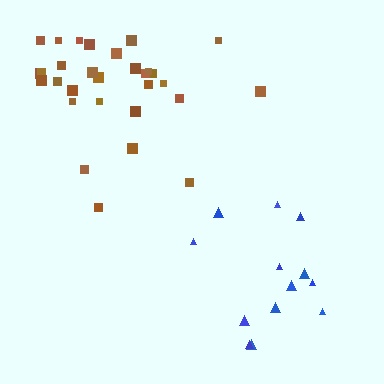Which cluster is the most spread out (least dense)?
Blue.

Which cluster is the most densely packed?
Brown.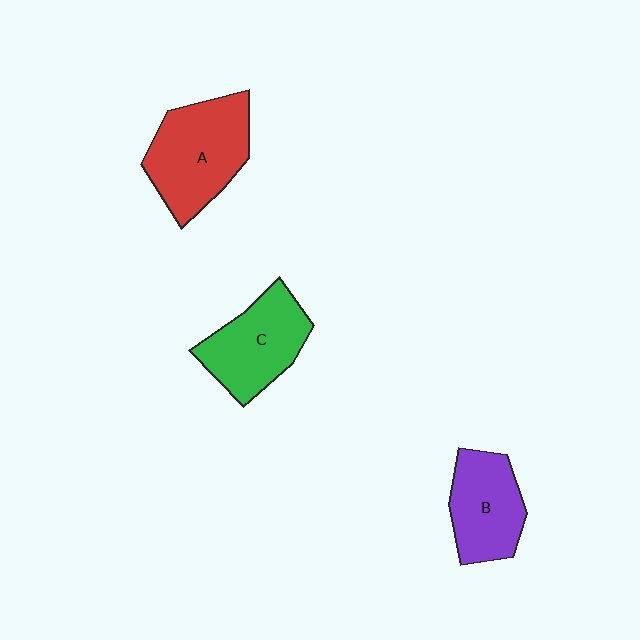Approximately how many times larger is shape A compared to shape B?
Approximately 1.3 times.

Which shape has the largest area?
Shape A (red).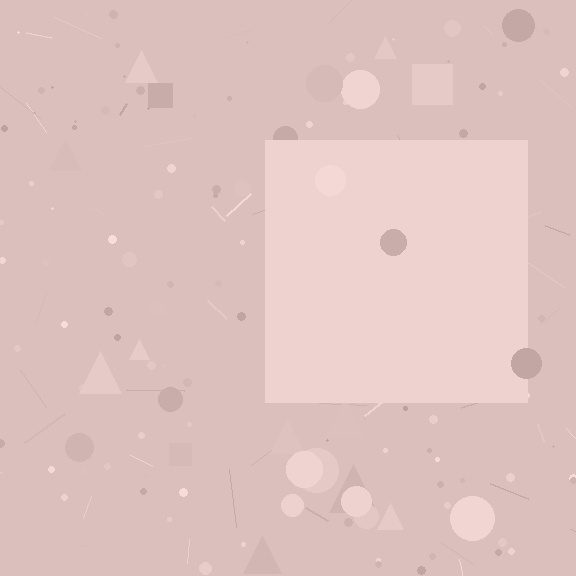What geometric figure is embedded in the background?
A square is embedded in the background.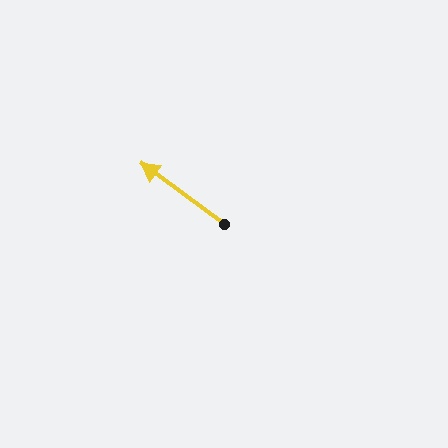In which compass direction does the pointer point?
Northwest.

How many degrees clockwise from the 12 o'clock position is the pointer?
Approximately 306 degrees.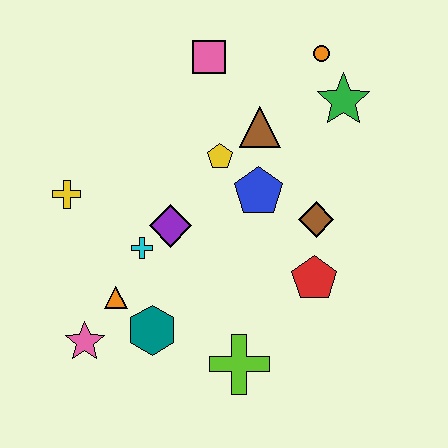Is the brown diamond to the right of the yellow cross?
Yes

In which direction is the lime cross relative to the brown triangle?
The lime cross is below the brown triangle.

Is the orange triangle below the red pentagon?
Yes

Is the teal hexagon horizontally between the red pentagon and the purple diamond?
No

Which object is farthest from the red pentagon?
The yellow cross is farthest from the red pentagon.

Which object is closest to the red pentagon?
The brown diamond is closest to the red pentagon.